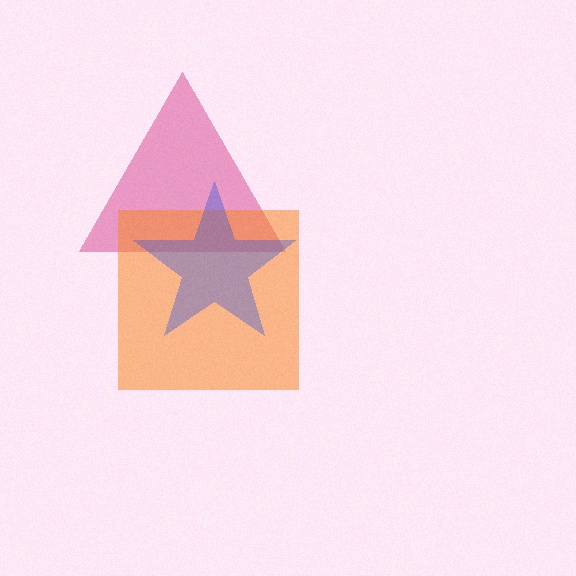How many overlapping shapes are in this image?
There are 3 overlapping shapes in the image.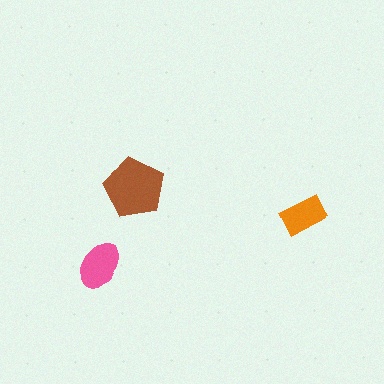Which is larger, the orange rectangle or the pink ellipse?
The pink ellipse.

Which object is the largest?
The brown pentagon.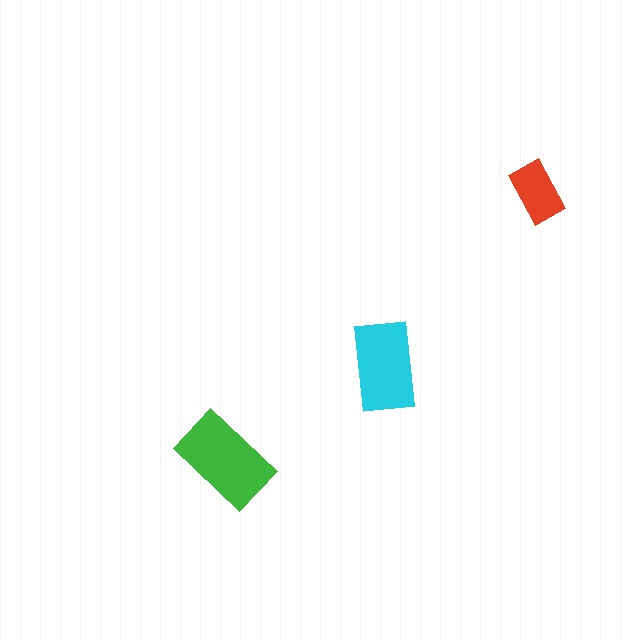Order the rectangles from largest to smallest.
the green one, the cyan one, the red one.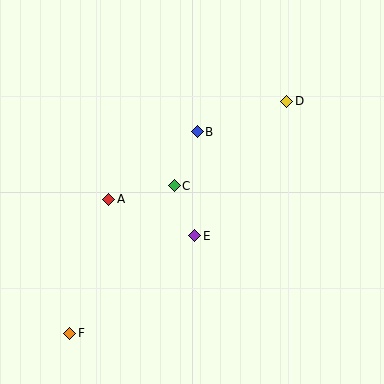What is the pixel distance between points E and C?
The distance between E and C is 54 pixels.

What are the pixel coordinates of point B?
Point B is at (197, 132).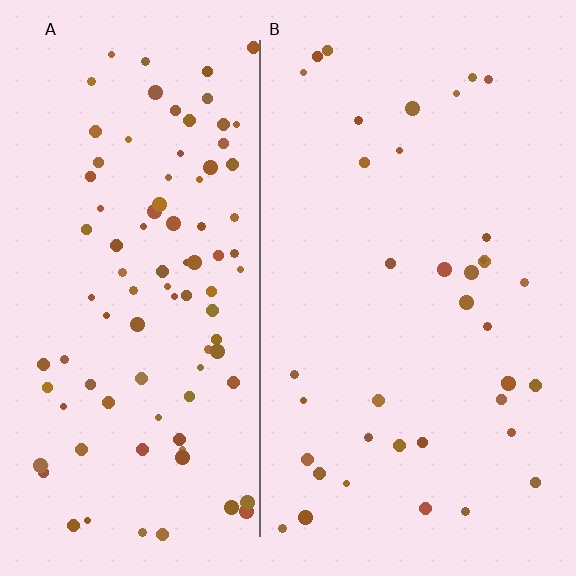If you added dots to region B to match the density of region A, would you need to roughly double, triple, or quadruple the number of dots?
Approximately double.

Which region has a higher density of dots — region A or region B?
A (the left).